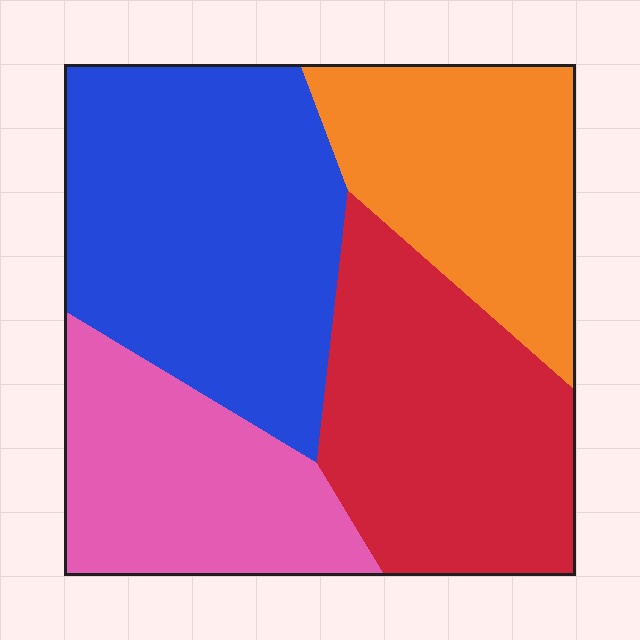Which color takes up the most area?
Blue, at roughly 35%.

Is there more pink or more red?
Red.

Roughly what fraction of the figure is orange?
Orange covers 21% of the figure.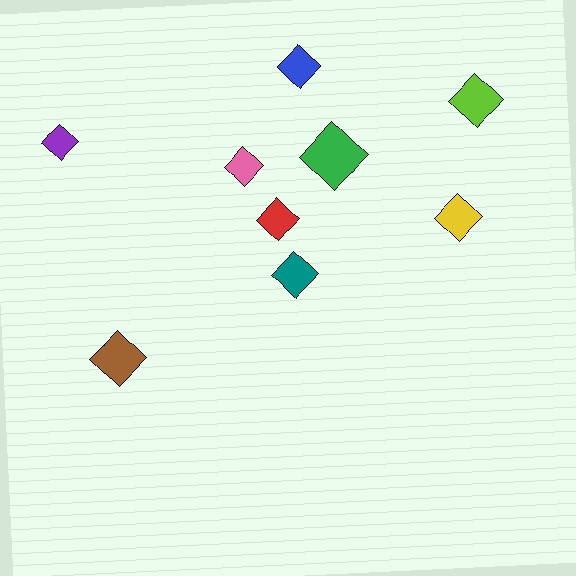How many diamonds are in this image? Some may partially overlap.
There are 9 diamonds.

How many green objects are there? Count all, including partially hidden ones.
There is 1 green object.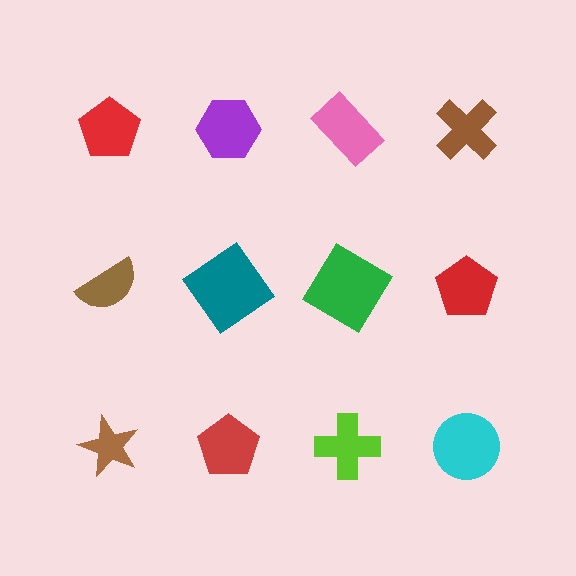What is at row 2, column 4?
A red pentagon.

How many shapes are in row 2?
4 shapes.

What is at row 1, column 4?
A brown cross.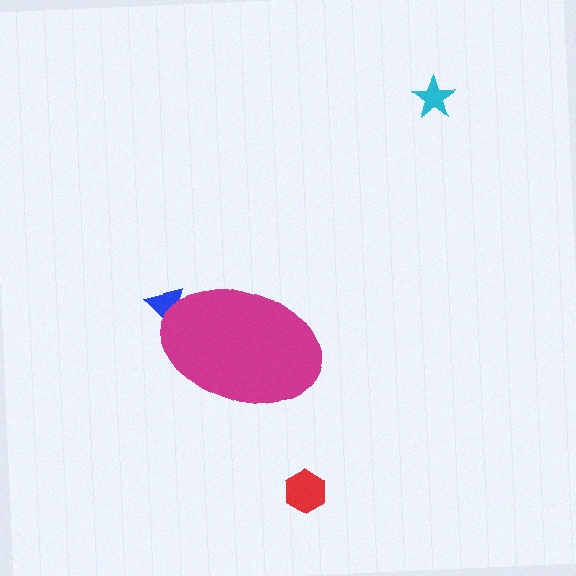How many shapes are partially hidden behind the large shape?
1 shape is partially hidden.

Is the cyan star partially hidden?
No, the cyan star is fully visible.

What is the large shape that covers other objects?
A magenta ellipse.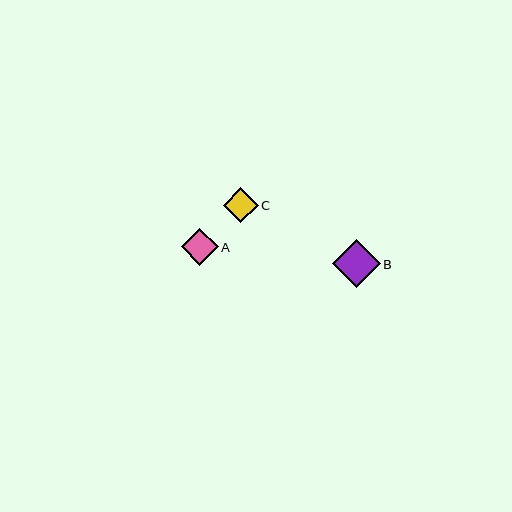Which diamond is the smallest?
Diamond C is the smallest with a size of approximately 35 pixels.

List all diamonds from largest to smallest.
From largest to smallest: B, A, C.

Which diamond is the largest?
Diamond B is the largest with a size of approximately 48 pixels.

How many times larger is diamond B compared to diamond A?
Diamond B is approximately 1.3 times the size of diamond A.